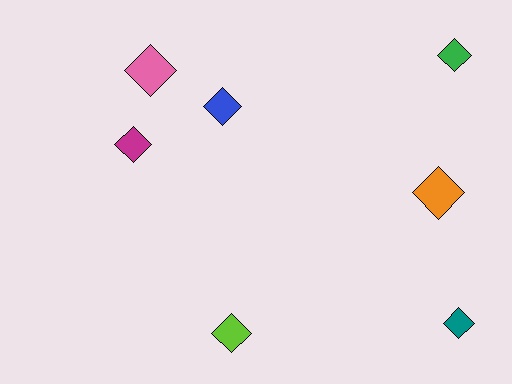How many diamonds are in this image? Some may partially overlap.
There are 7 diamonds.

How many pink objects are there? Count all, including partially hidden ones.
There is 1 pink object.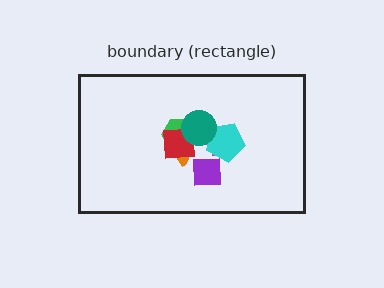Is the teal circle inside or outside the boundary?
Inside.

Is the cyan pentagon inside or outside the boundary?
Inside.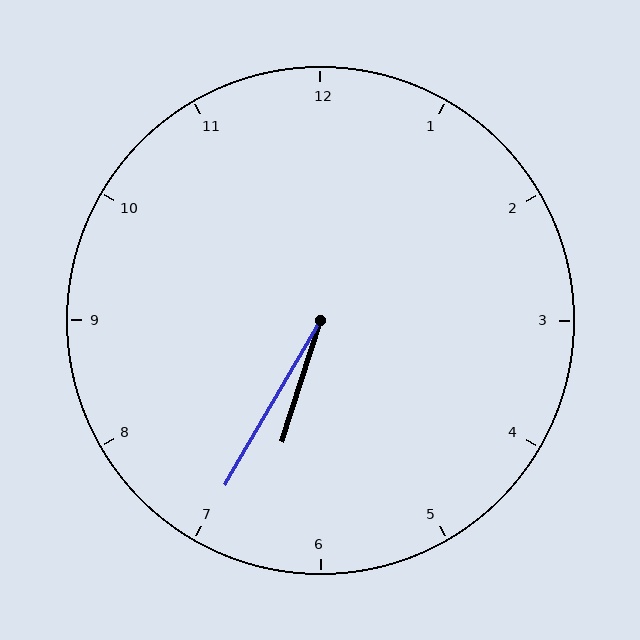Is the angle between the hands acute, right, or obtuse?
It is acute.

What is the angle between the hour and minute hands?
Approximately 12 degrees.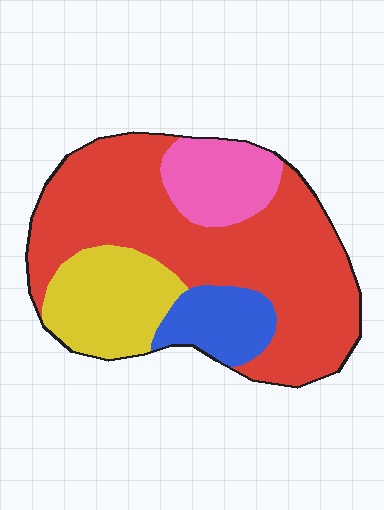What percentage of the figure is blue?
Blue covers about 10% of the figure.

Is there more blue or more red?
Red.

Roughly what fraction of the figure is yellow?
Yellow covers 18% of the figure.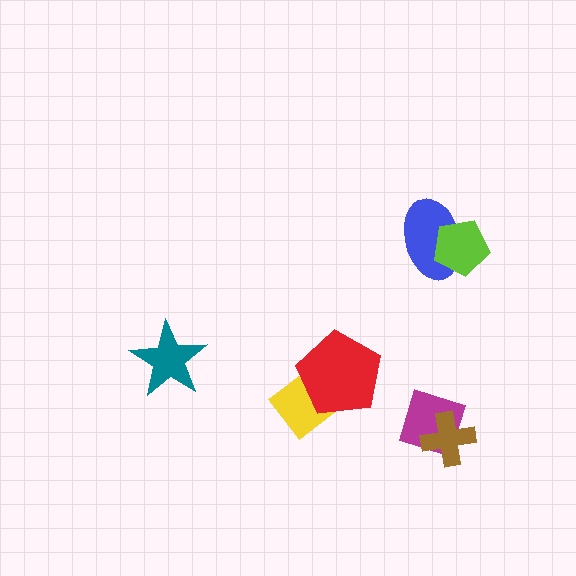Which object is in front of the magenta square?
The brown cross is in front of the magenta square.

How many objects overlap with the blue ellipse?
1 object overlaps with the blue ellipse.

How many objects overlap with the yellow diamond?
1 object overlaps with the yellow diamond.